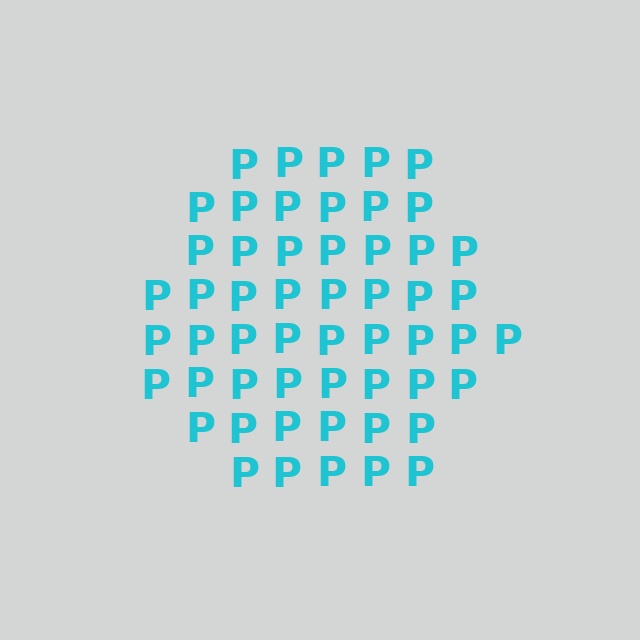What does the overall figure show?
The overall figure shows a hexagon.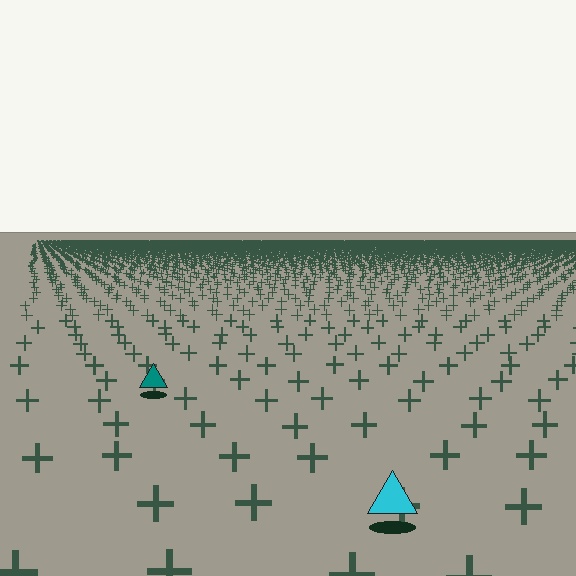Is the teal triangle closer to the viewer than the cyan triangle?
No. The cyan triangle is closer — you can tell from the texture gradient: the ground texture is coarser near it.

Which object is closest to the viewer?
The cyan triangle is closest. The texture marks near it are larger and more spread out.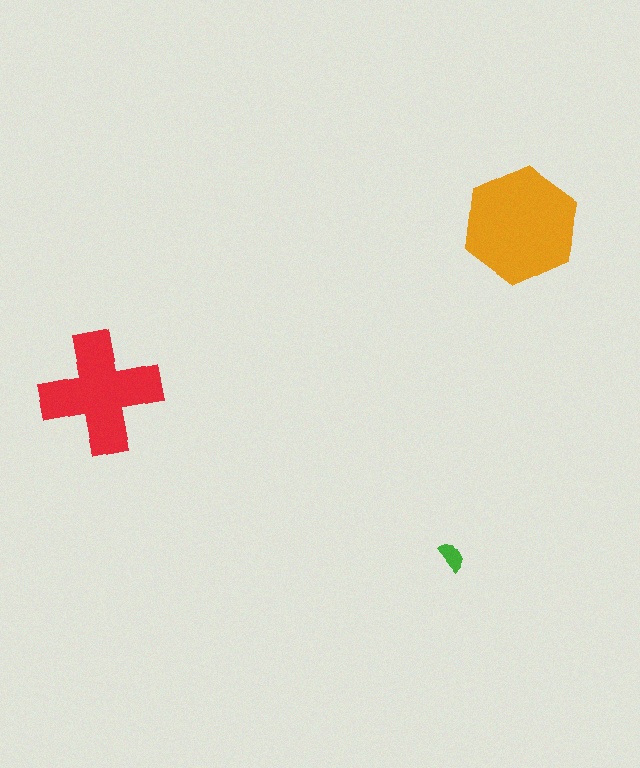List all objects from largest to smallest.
The orange hexagon, the red cross, the green semicircle.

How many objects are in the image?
There are 3 objects in the image.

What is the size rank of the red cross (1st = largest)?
2nd.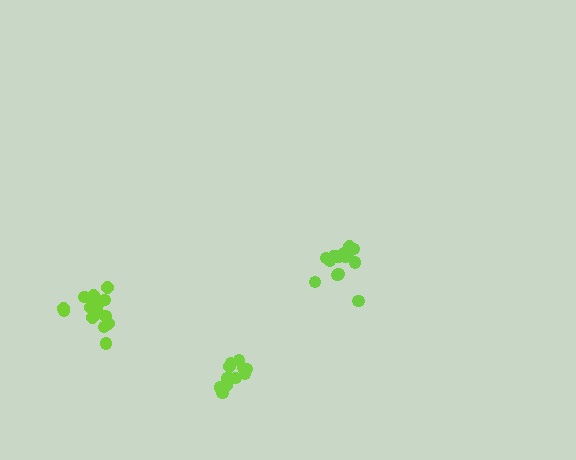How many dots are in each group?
Group 1: 15 dots, Group 2: 14 dots, Group 3: 11 dots (40 total).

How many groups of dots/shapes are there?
There are 3 groups.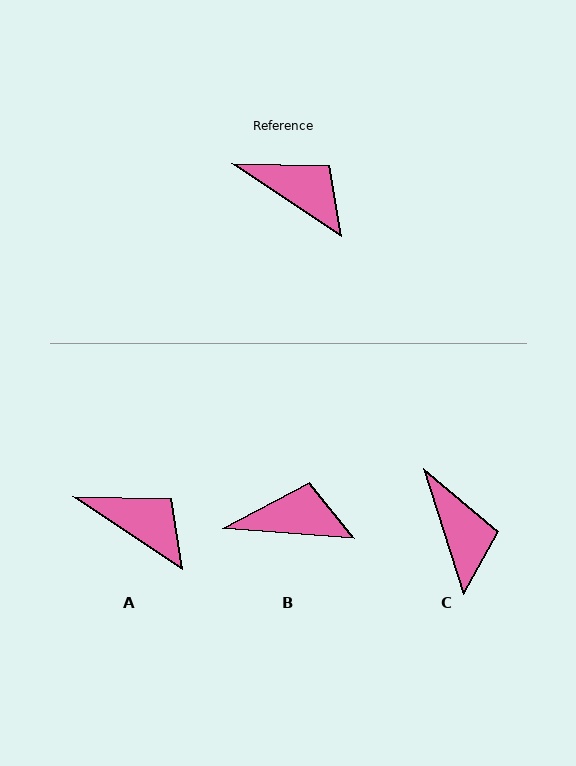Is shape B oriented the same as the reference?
No, it is off by about 30 degrees.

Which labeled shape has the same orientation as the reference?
A.